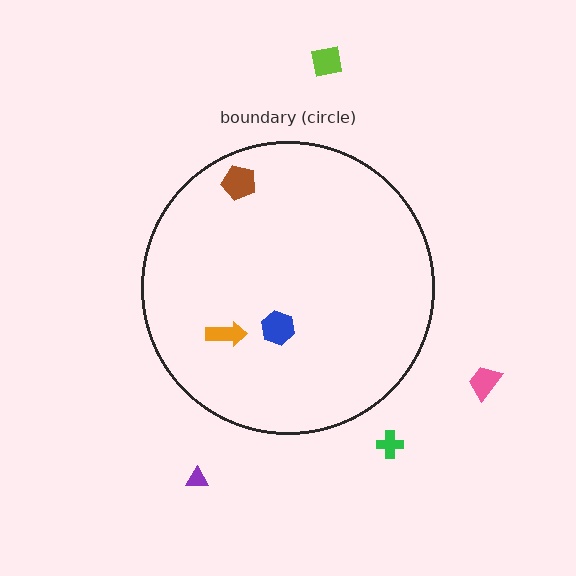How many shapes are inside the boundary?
3 inside, 4 outside.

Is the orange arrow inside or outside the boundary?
Inside.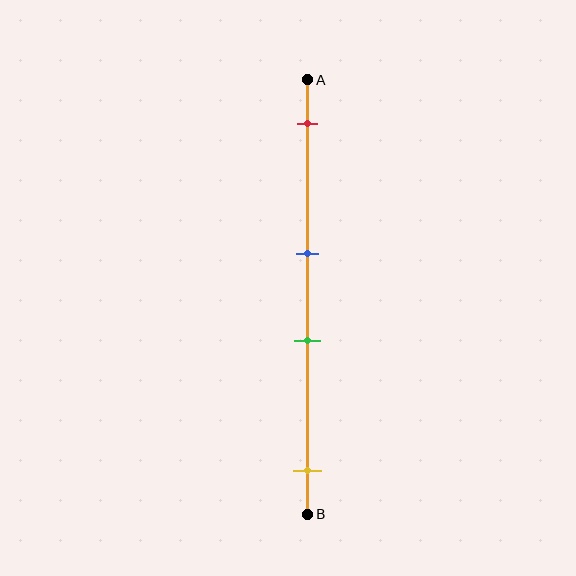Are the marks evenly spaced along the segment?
No, the marks are not evenly spaced.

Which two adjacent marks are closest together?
The blue and green marks are the closest adjacent pair.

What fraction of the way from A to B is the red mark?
The red mark is approximately 10% (0.1) of the way from A to B.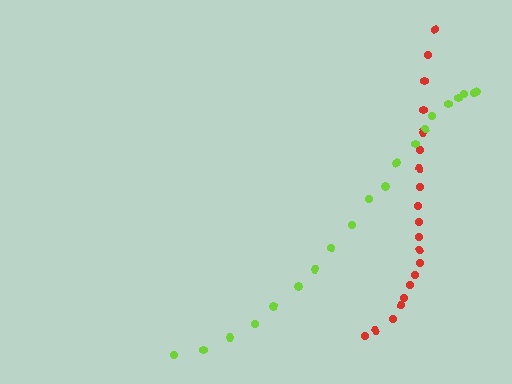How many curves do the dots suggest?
There are 2 distinct paths.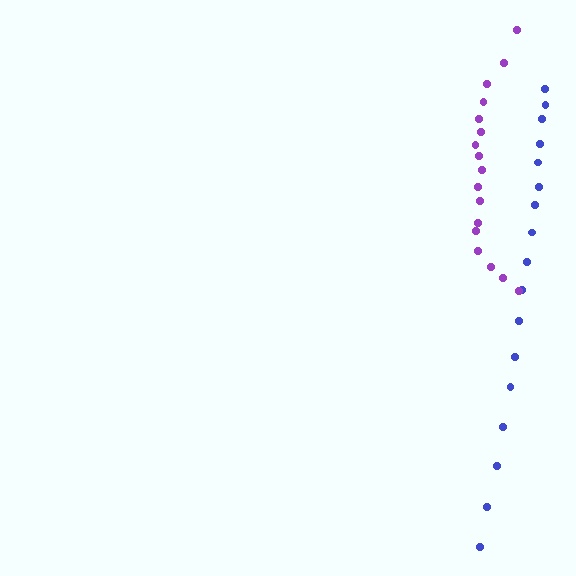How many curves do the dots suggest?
There are 2 distinct paths.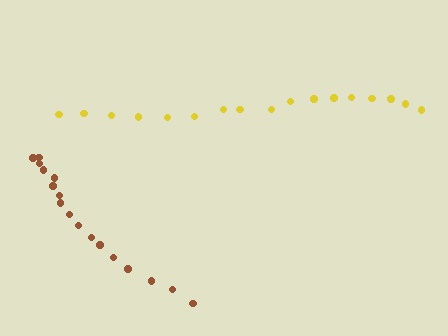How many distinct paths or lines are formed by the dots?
There are 2 distinct paths.